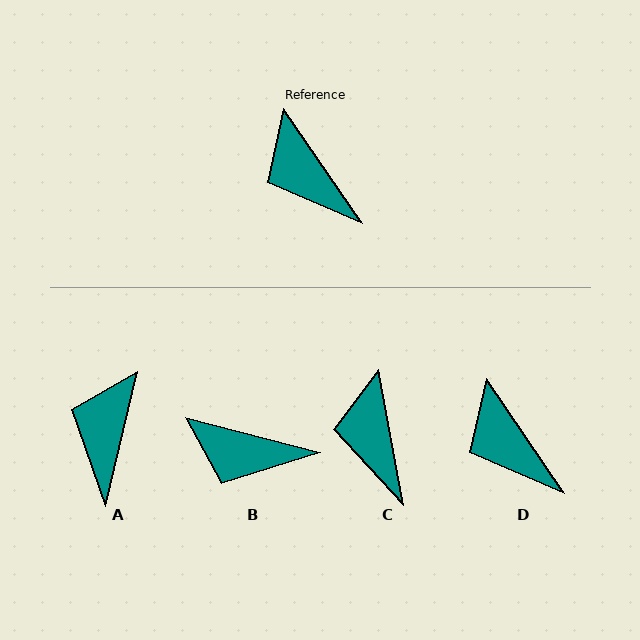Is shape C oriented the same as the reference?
No, it is off by about 24 degrees.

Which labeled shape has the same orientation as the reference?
D.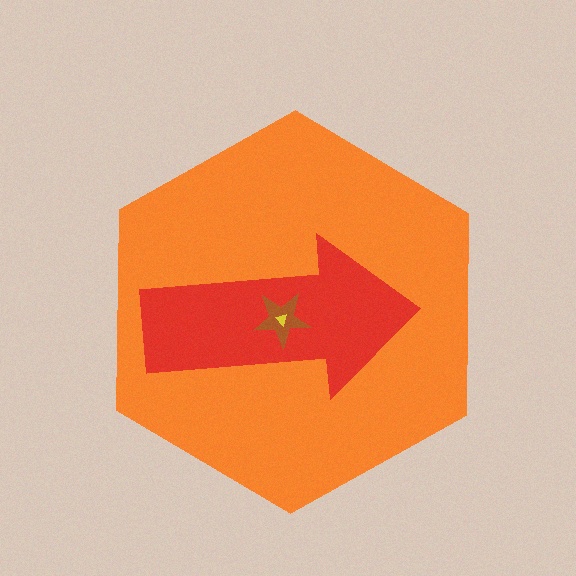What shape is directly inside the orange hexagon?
The red arrow.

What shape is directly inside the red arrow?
The brown star.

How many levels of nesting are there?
4.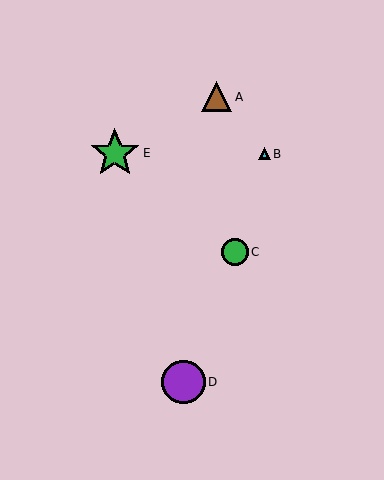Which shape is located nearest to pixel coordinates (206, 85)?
The brown triangle (labeled A) at (217, 97) is nearest to that location.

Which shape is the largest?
The green star (labeled E) is the largest.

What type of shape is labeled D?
Shape D is a purple circle.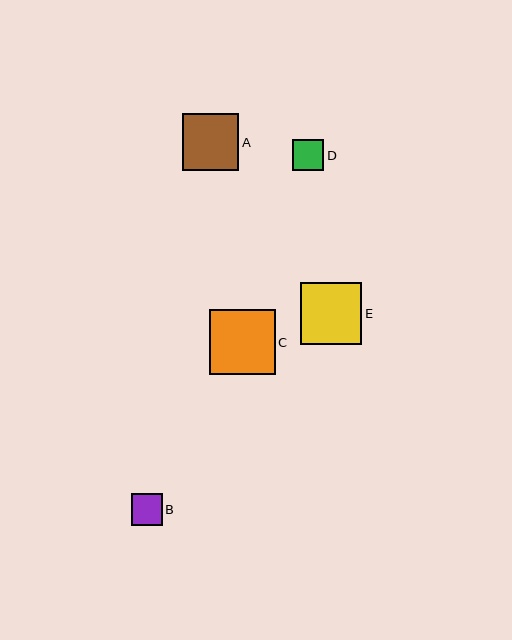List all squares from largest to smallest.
From largest to smallest: C, E, A, D, B.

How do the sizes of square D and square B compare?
Square D and square B are approximately the same size.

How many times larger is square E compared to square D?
Square E is approximately 2.0 times the size of square D.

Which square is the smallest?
Square B is the smallest with a size of approximately 31 pixels.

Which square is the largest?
Square C is the largest with a size of approximately 66 pixels.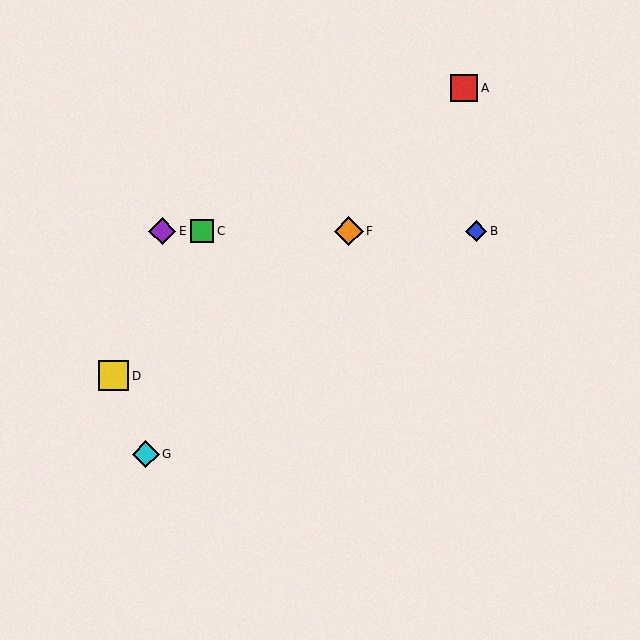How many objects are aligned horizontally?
4 objects (B, C, E, F) are aligned horizontally.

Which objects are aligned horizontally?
Objects B, C, E, F are aligned horizontally.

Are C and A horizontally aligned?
No, C is at y≈231 and A is at y≈88.